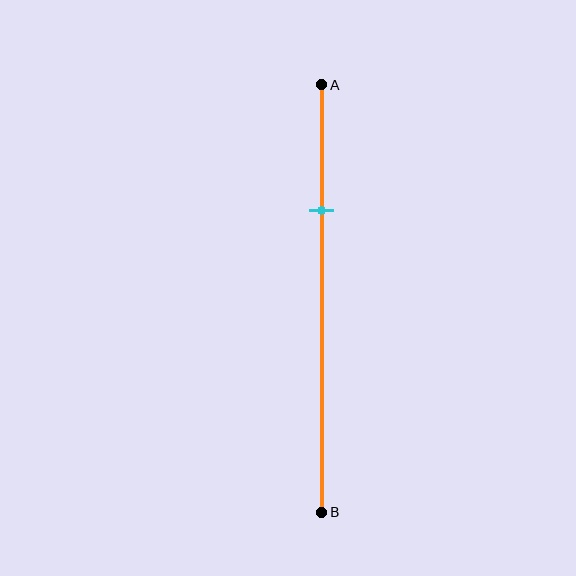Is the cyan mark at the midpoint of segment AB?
No, the mark is at about 30% from A, not at the 50% midpoint.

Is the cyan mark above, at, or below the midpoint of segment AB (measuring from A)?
The cyan mark is above the midpoint of segment AB.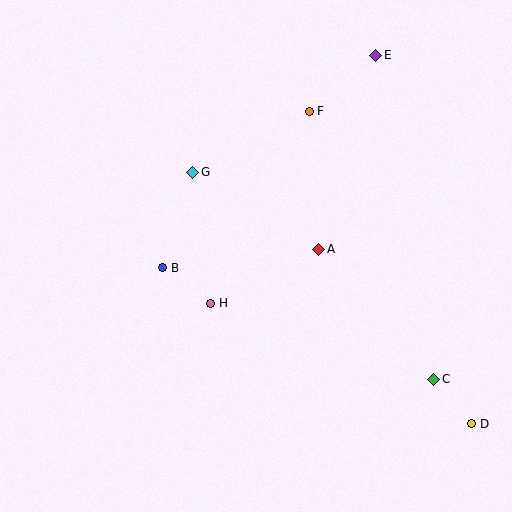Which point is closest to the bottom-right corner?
Point D is closest to the bottom-right corner.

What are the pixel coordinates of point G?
Point G is at (193, 172).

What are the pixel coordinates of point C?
Point C is at (434, 379).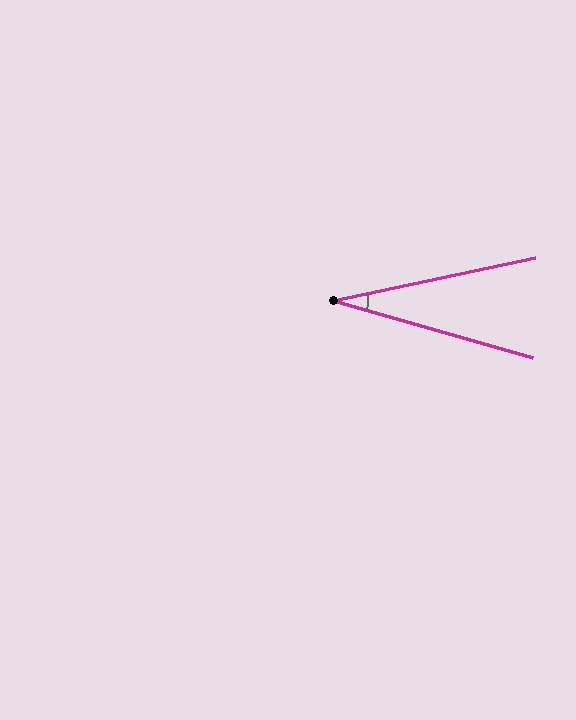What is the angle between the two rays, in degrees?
Approximately 28 degrees.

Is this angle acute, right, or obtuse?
It is acute.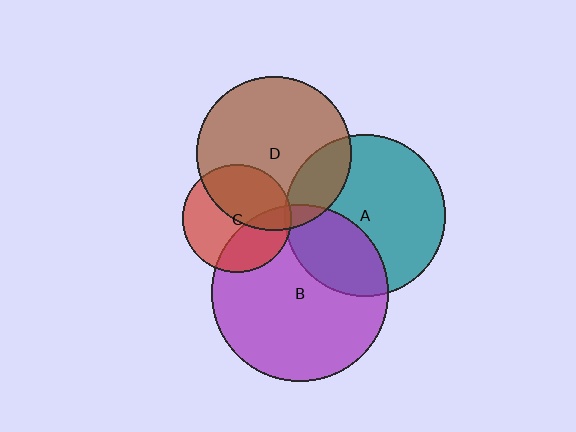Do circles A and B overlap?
Yes.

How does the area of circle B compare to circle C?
Approximately 2.6 times.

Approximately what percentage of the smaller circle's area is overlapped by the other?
Approximately 30%.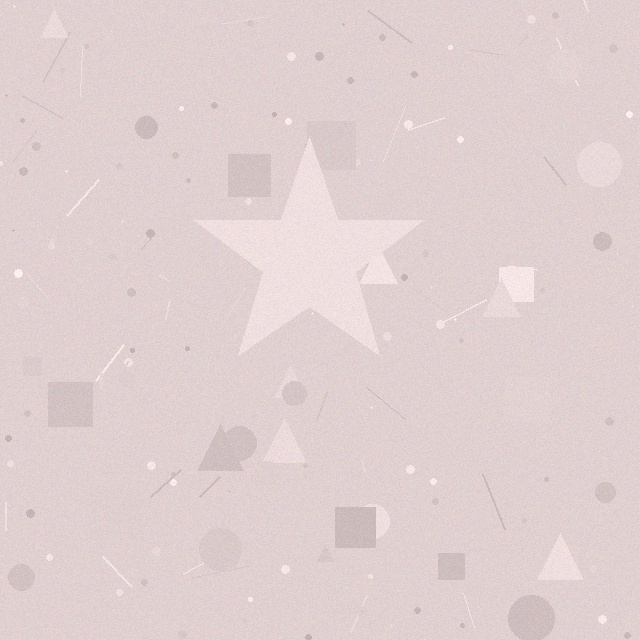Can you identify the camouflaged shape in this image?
The camouflaged shape is a star.